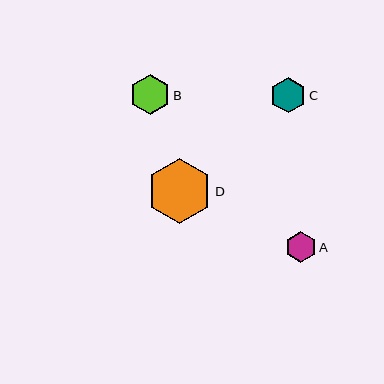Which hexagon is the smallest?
Hexagon A is the smallest with a size of approximately 31 pixels.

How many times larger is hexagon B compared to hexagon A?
Hexagon B is approximately 1.3 times the size of hexagon A.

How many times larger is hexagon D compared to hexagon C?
Hexagon D is approximately 1.8 times the size of hexagon C.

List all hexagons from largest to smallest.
From largest to smallest: D, B, C, A.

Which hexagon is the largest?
Hexagon D is the largest with a size of approximately 65 pixels.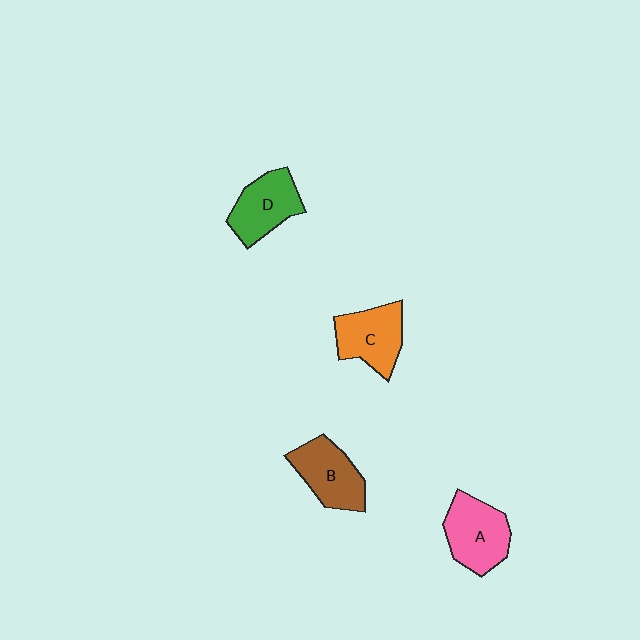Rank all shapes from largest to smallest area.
From largest to smallest: A (pink), C (orange), B (brown), D (green).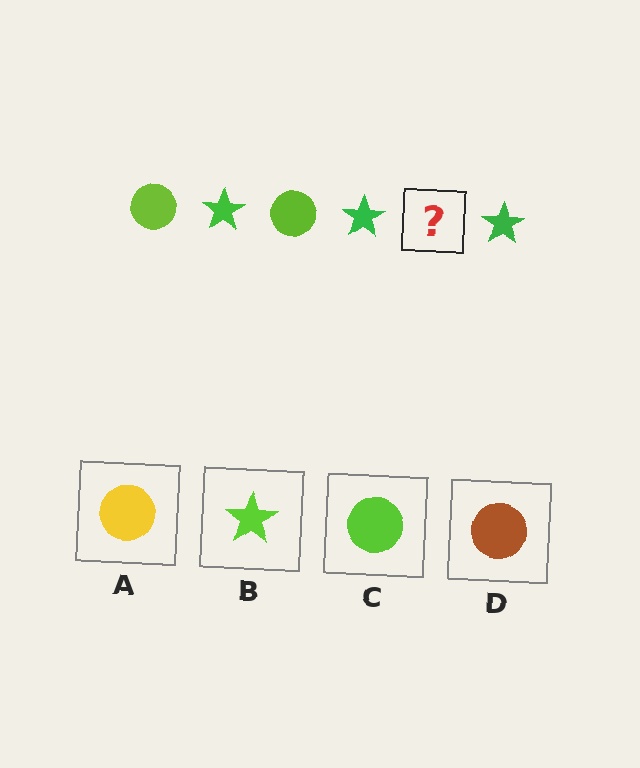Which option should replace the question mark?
Option C.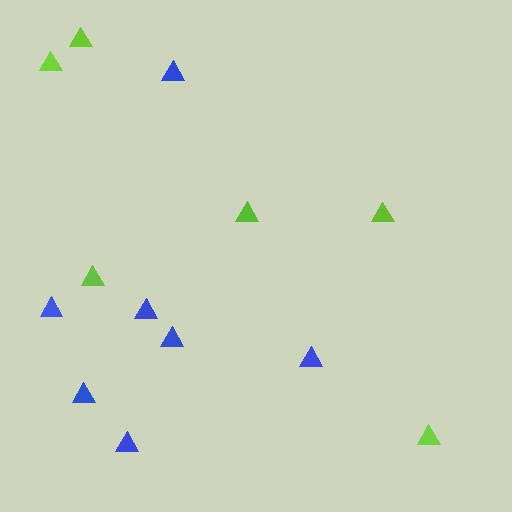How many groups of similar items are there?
There are 2 groups: one group of blue triangles (7) and one group of lime triangles (6).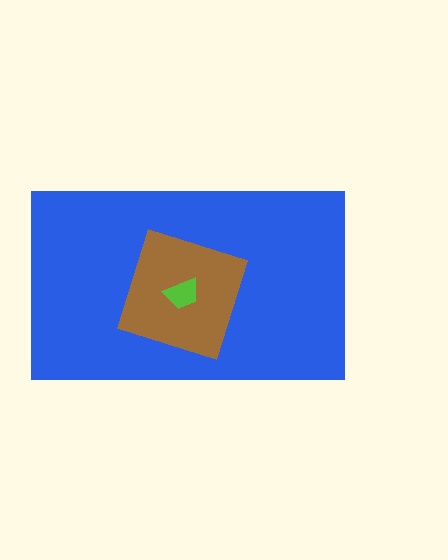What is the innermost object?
The lime trapezoid.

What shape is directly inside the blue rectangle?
The brown diamond.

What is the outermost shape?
The blue rectangle.